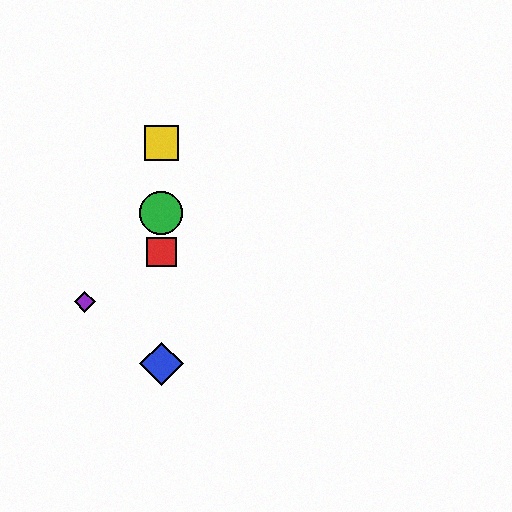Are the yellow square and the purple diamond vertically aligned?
No, the yellow square is at x≈161 and the purple diamond is at x≈85.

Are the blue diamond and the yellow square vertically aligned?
Yes, both are at x≈161.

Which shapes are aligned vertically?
The red square, the blue diamond, the green circle, the yellow square are aligned vertically.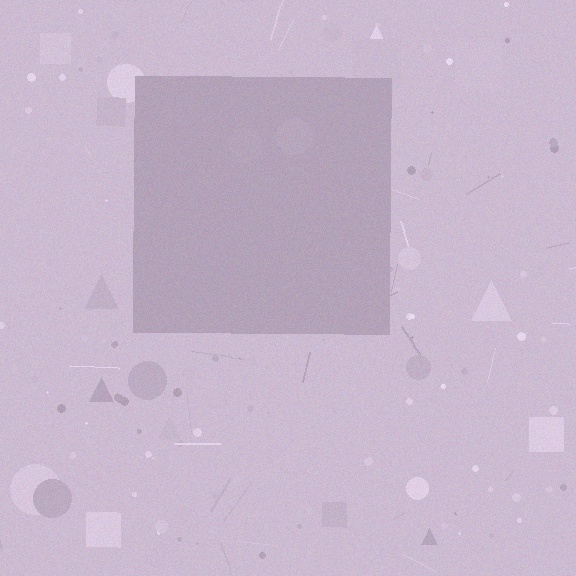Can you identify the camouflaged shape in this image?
The camouflaged shape is a square.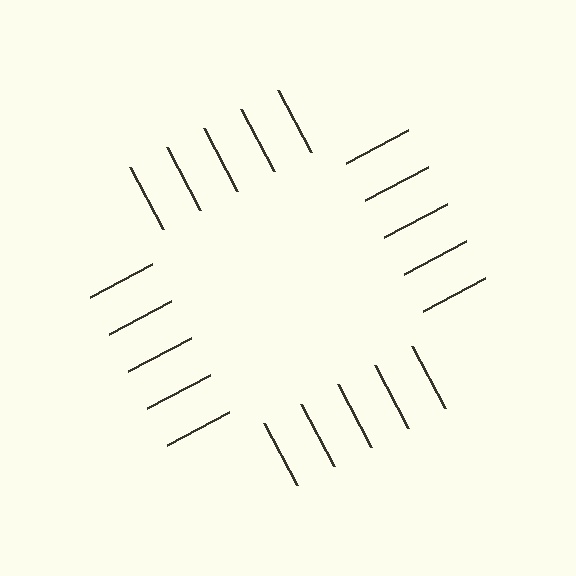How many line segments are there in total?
20 — 5 along each of the 4 edges.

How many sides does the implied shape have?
4 sides — the line-ends trace a square.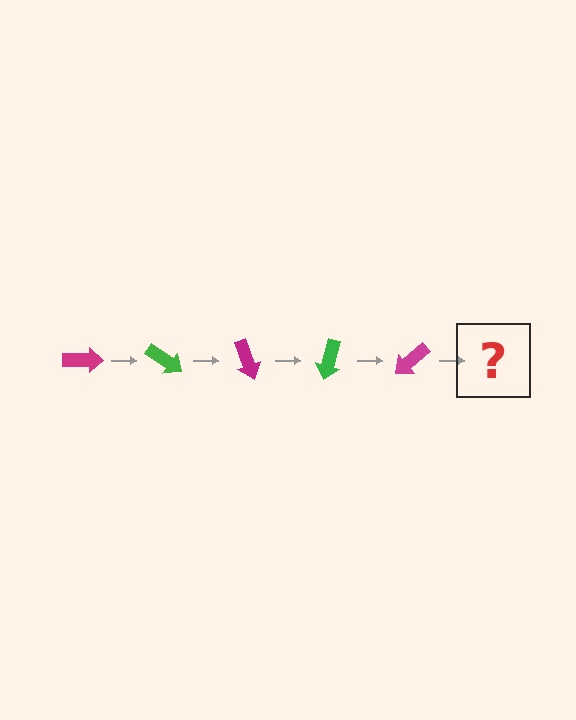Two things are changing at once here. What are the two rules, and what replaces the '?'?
The two rules are that it rotates 35 degrees each step and the color cycles through magenta and green. The '?' should be a green arrow, rotated 175 degrees from the start.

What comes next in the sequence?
The next element should be a green arrow, rotated 175 degrees from the start.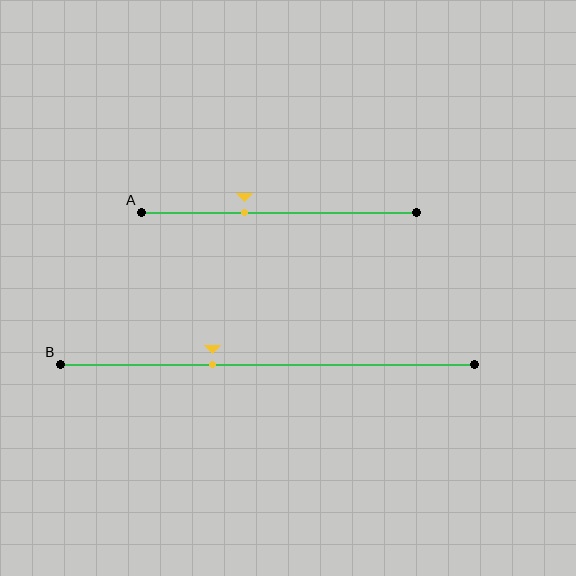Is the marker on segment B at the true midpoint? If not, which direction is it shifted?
No, the marker on segment B is shifted to the left by about 13% of the segment length.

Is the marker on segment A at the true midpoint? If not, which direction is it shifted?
No, the marker on segment A is shifted to the left by about 12% of the segment length.